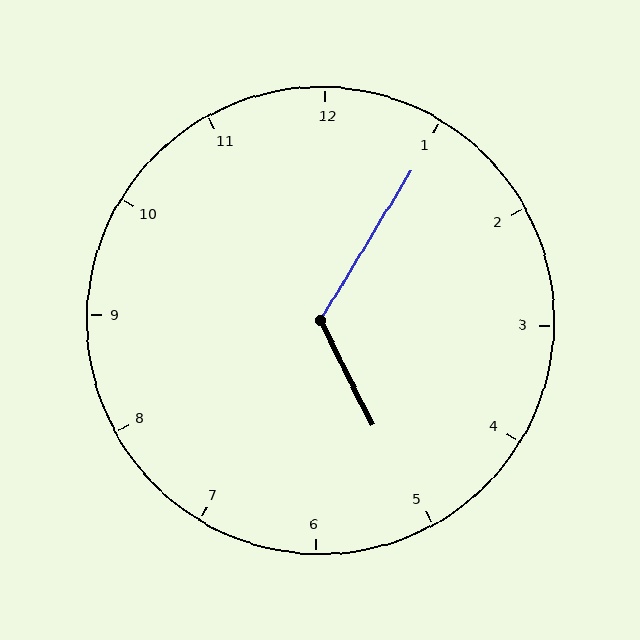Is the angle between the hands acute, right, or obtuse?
It is obtuse.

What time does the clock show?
5:05.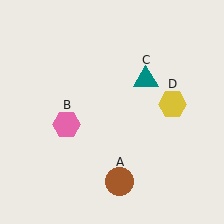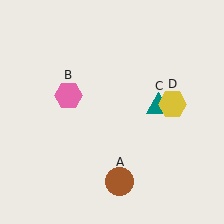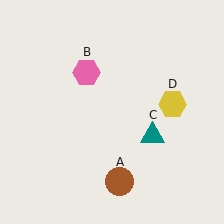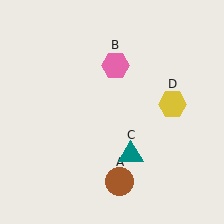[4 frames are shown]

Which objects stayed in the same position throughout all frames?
Brown circle (object A) and yellow hexagon (object D) remained stationary.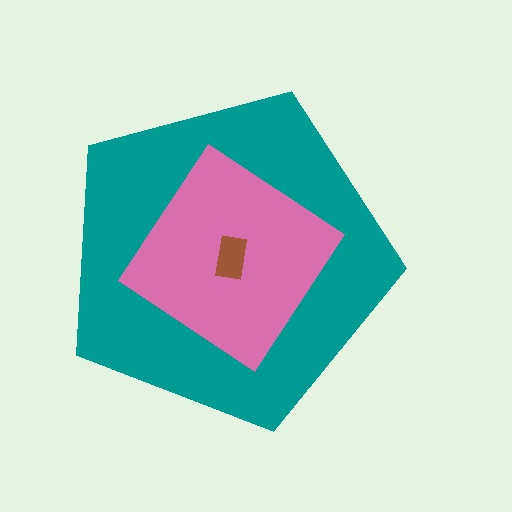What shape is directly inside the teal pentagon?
The pink diamond.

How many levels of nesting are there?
3.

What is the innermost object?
The brown rectangle.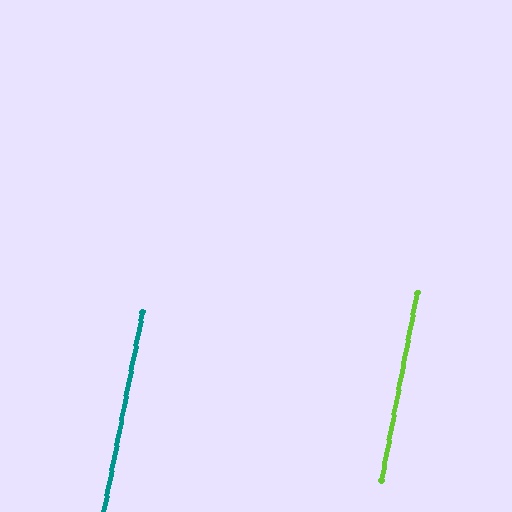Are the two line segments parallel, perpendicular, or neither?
Parallel — their directions differ by only 0.0°.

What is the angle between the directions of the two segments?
Approximately 0 degrees.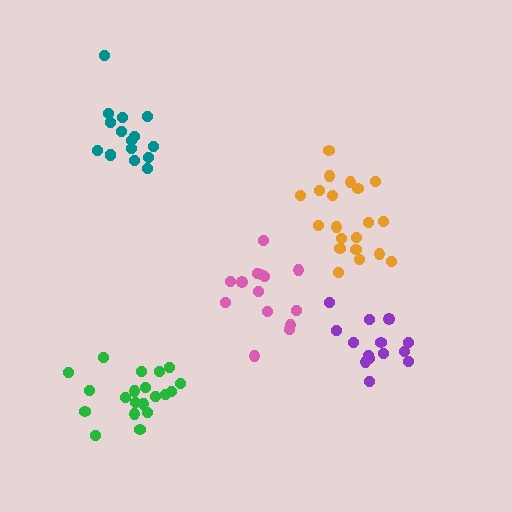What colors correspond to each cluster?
The clusters are colored: pink, purple, green, orange, teal.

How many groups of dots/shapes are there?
There are 5 groups.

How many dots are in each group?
Group 1: 14 dots, Group 2: 14 dots, Group 3: 20 dots, Group 4: 20 dots, Group 5: 16 dots (84 total).